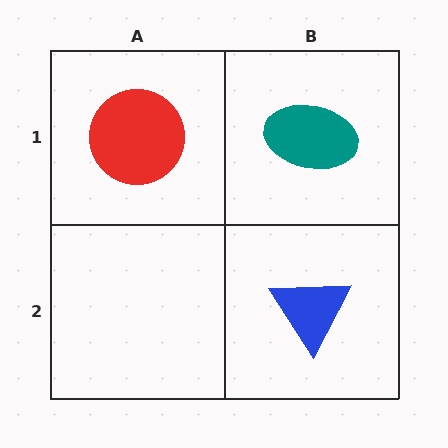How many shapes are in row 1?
2 shapes.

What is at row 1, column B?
A teal ellipse.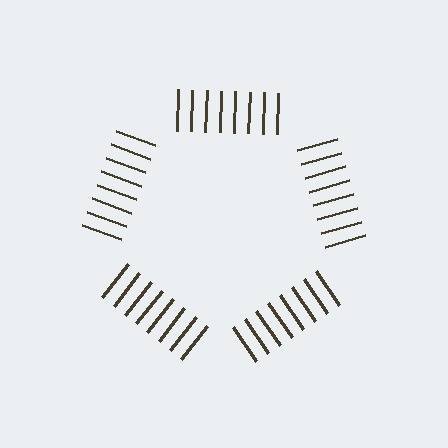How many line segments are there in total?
40 — 8 along each of the 5 edges.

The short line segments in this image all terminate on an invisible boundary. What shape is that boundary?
An illusory pentagon — the line segments terminate on its edges but no continuous stroke is drawn.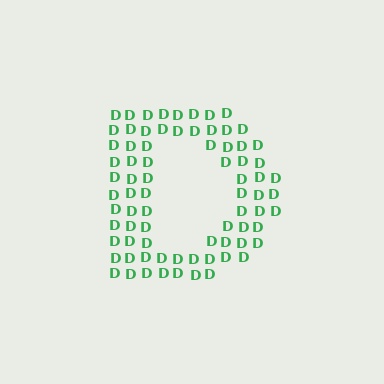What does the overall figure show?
The overall figure shows the letter D.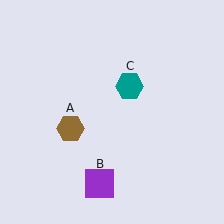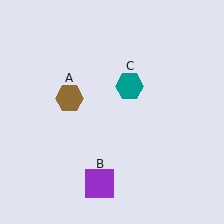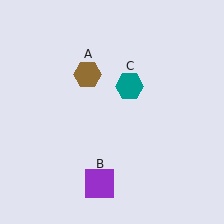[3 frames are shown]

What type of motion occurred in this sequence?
The brown hexagon (object A) rotated clockwise around the center of the scene.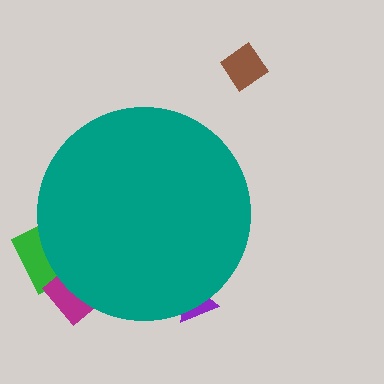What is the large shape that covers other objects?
A teal circle.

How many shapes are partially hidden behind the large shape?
3 shapes are partially hidden.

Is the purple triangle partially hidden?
Yes, the purple triangle is partially hidden behind the teal circle.